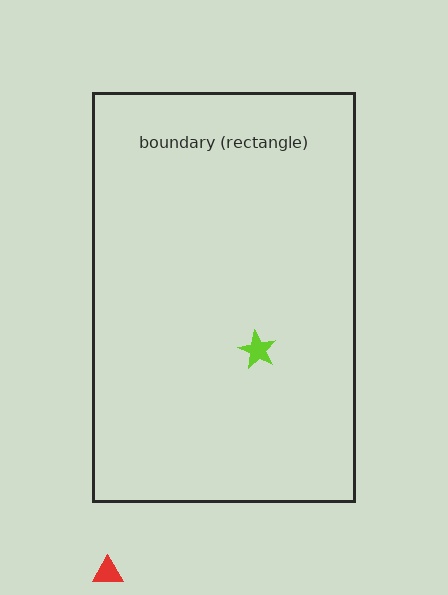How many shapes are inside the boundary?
1 inside, 1 outside.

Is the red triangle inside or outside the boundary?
Outside.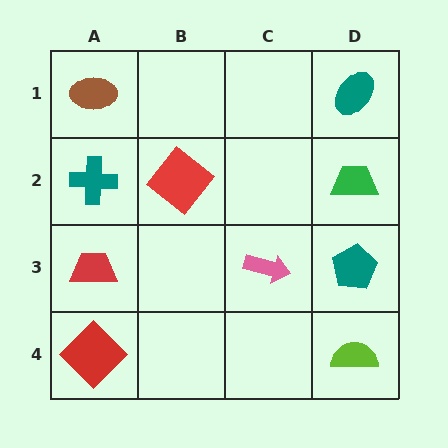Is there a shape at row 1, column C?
No, that cell is empty.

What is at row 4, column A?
A red diamond.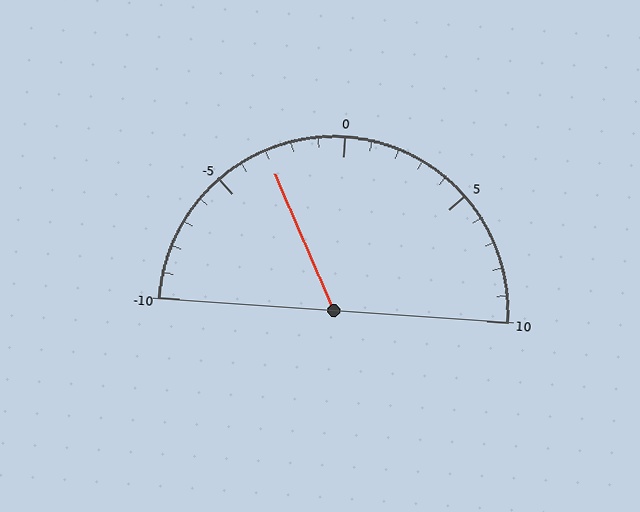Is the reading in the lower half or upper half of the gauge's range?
The reading is in the lower half of the range (-10 to 10).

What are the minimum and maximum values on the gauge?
The gauge ranges from -10 to 10.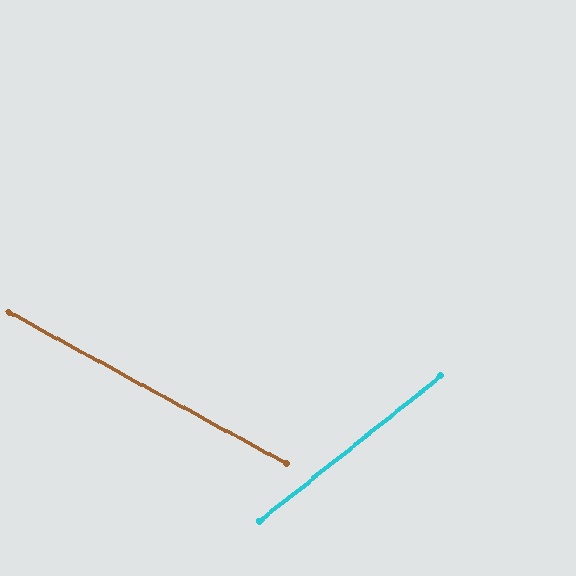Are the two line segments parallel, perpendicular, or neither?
Neither parallel nor perpendicular — they differ by about 67°.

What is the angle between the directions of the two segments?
Approximately 67 degrees.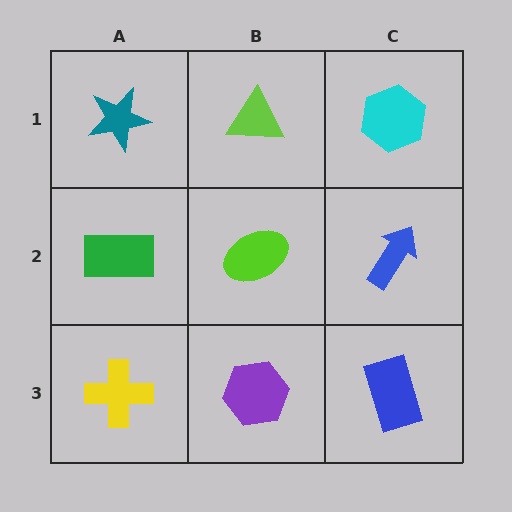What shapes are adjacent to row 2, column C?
A cyan hexagon (row 1, column C), a blue rectangle (row 3, column C), a lime ellipse (row 2, column B).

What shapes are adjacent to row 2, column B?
A lime triangle (row 1, column B), a purple hexagon (row 3, column B), a green rectangle (row 2, column A), a blue arrow (row 2, column C).